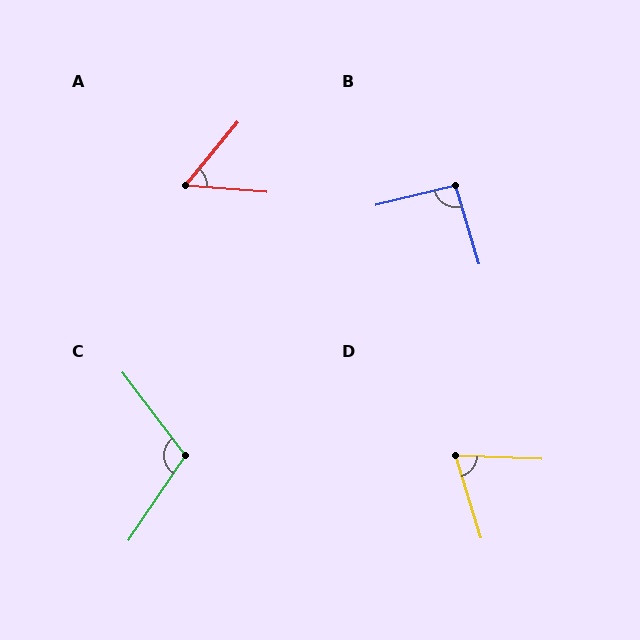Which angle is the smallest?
A, at approximately 55 degrees.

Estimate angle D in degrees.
Approximately 70 degrees.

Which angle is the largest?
C, at approximately 109 degrees.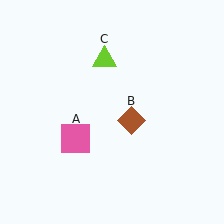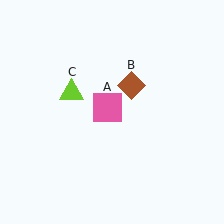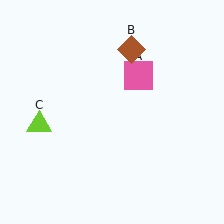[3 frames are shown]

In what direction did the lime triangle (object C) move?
The lime triangle (object C) moved down and to the left.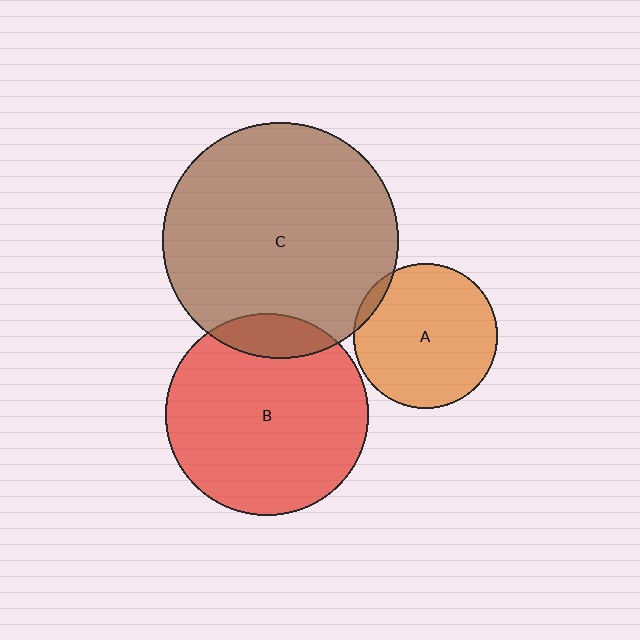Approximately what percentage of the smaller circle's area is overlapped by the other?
Approximately 10%.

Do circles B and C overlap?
Yes.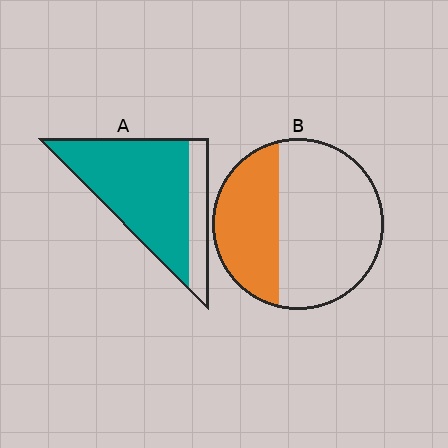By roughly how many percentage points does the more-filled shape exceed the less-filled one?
By roughly 40 percentage points (A over B).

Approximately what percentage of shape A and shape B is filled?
A is approximately 80% and B is approximately 35%.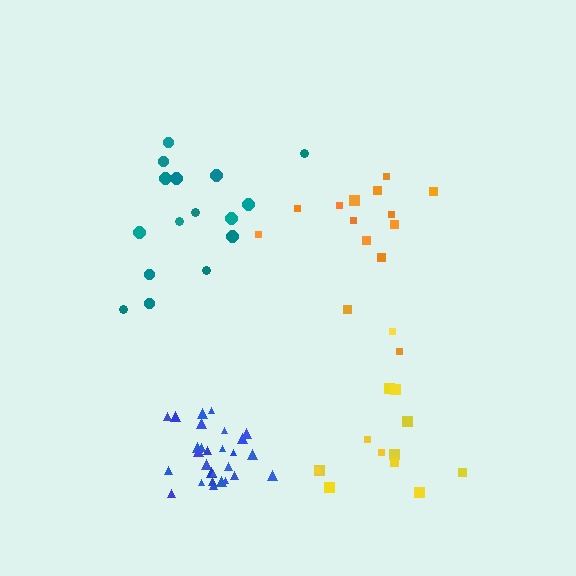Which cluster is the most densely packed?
Blue.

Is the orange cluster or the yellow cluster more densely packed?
Orange.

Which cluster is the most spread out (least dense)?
Yellow.